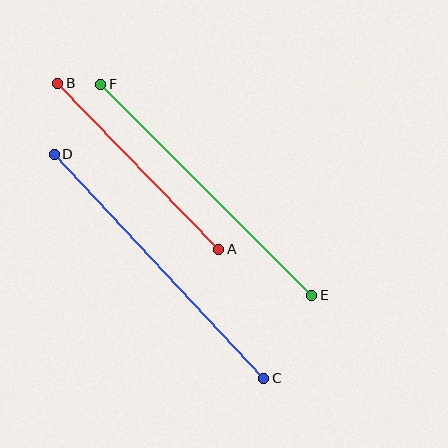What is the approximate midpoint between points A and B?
The midpoint is at approximately (138, 166) pixels.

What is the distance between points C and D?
The distance is approximately 307 pixels.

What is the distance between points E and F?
The distance is approximately 298 pixels.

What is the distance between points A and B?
The distance is approximately 231 pixels.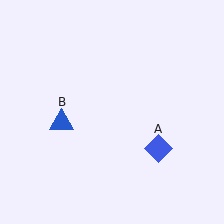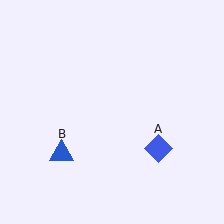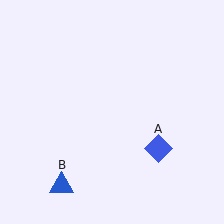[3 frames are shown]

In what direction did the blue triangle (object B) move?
The blue triangle (object B) moved down.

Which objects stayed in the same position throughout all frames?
Blue diamond (object A) remained stationary.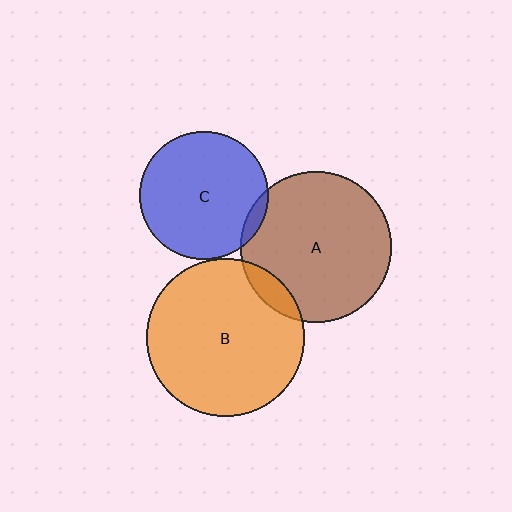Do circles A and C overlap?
Yes.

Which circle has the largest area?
Circle B (orange).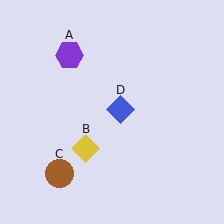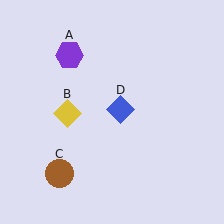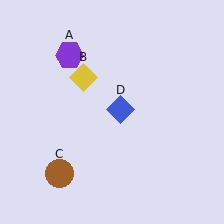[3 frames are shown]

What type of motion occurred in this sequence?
The yellow diamond (object B) rotated clockwise around the center of the scene.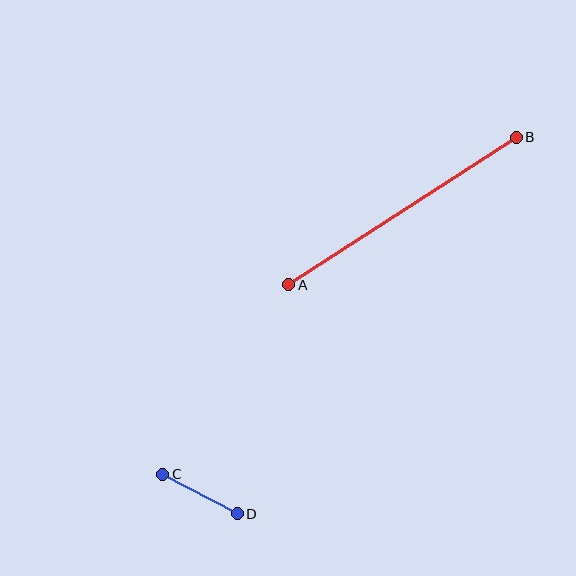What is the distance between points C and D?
The distance is approximately 84 pixels.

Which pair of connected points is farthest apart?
Points A and B are farthest apart.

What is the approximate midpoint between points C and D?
The midpoint is at approximately (200, 494) pixels.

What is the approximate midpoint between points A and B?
The midpoint is at approximately (402, 211) pixels.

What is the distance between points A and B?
The distance is approximately 271 pixels.